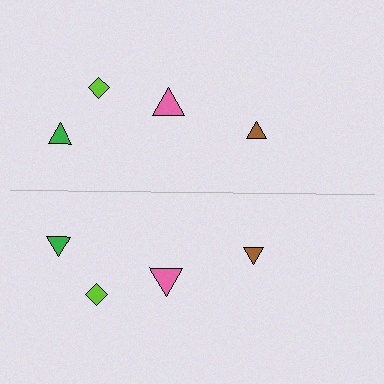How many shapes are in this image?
There are 8 shapes in this image.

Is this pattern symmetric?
Yes, this pattern has bilateral (reflection) symmetry.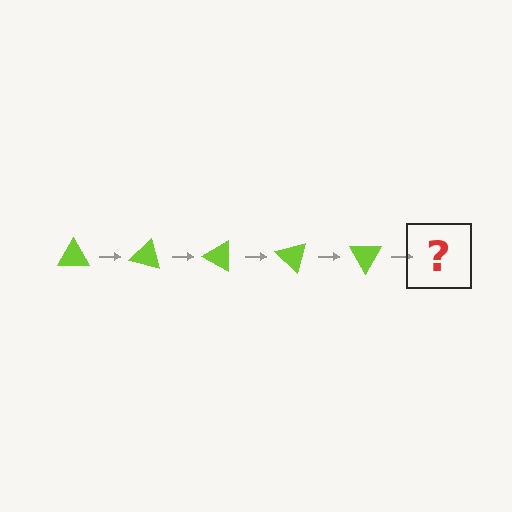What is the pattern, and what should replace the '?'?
The pattern is that the triangle rotates 15 degrees each step. The '?' should be a lime triangle rotated 75 degrees.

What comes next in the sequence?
The next element should be a lime triangle rotated 75 degrees.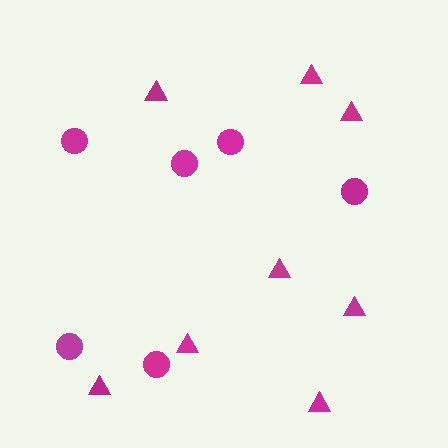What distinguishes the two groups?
There are 2 groups: one group of circles (6) and one group of triangles (8).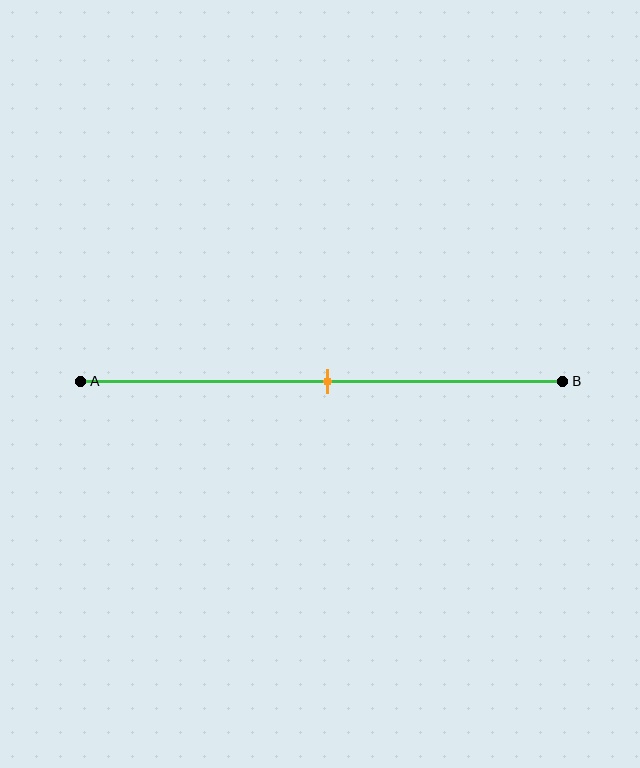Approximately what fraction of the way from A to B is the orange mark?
The orange mark is approximately 50% of the way from A to B.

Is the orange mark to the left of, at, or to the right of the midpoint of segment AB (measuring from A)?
The orange mark is approximately at the midpoint of segment AB.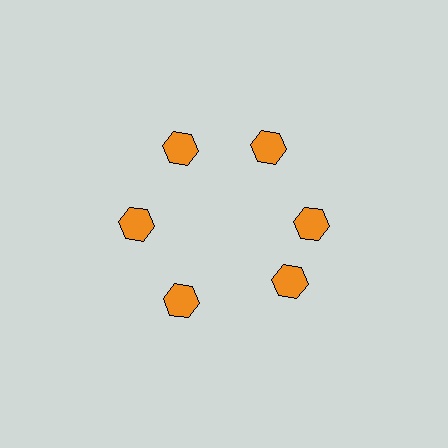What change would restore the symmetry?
The symmetry would be restored by rotating it back into even spacing with its neighbors so that all 6 hexagons sit at equal angles and equal distance from the center.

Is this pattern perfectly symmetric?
No. The 6 orange hexagons are arranged in a ring, but one element near the 5 o'clock position is rotated out of alignment along the ring, breaking the 6-fold rotational symmetry.